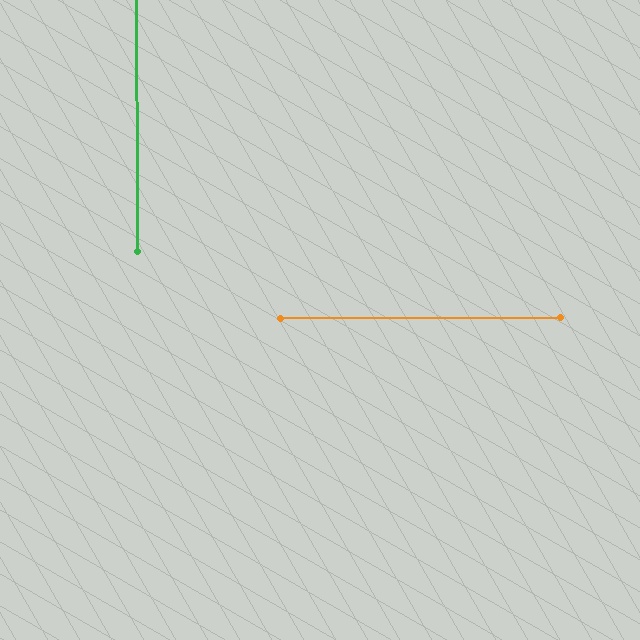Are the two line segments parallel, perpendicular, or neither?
Perpendicular — they meet at approximately 90°.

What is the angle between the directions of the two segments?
Approximately 90 degrees.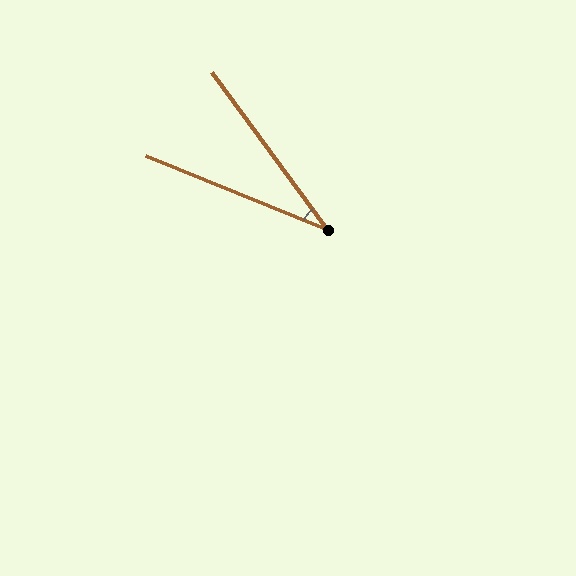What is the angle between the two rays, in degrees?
Approximately 32 degrees.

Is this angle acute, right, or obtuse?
It is acute.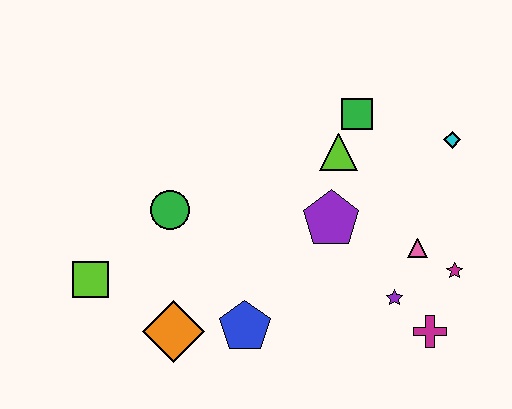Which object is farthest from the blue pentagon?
The cyan diamond is farthest from the blue pentagon.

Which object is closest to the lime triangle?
The green square is closest to the lime triangle.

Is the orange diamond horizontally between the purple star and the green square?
No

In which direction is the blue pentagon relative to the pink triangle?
The blue pentagon is to the left of the pink triangle.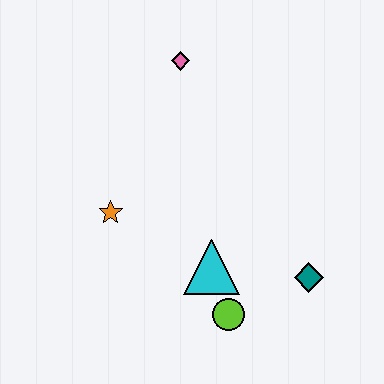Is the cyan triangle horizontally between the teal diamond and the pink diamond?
Yes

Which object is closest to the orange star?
The cyan triangle is closest to the orange star.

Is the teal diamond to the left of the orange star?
No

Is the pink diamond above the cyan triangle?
Yes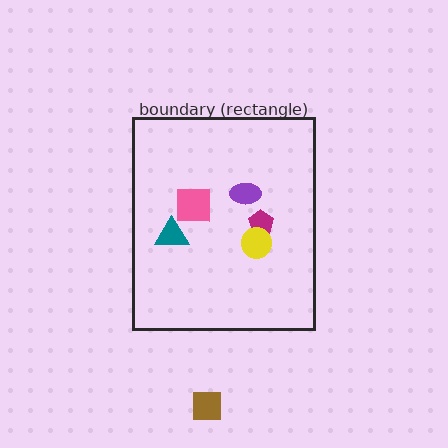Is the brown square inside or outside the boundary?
Outside.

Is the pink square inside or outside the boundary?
Inside.